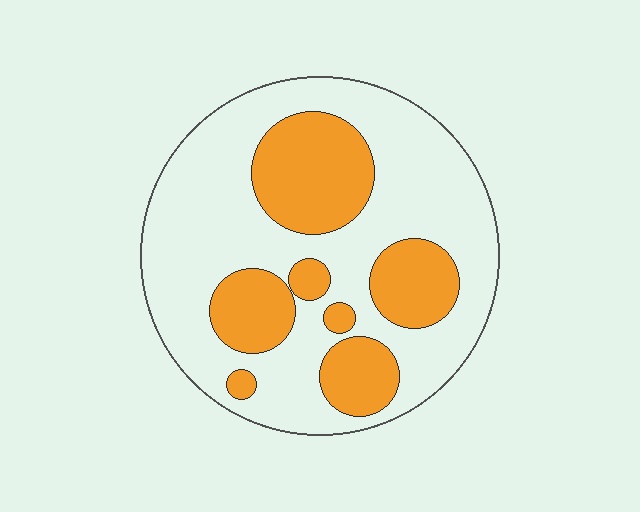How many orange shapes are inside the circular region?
7.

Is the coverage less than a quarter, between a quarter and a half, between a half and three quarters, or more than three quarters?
Between a quarter and a half.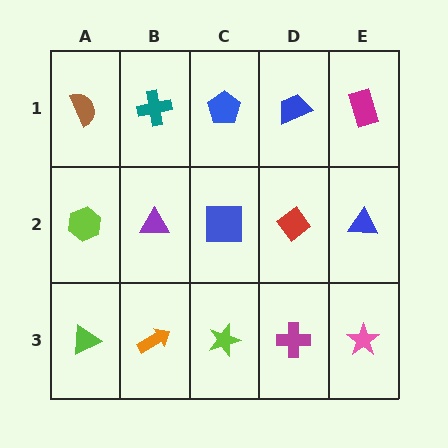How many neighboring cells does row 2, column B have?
4.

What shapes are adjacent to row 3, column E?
A blue triangle (row 2, column E), a magenta cross (row 3, column D).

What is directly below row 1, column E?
A blue triangle.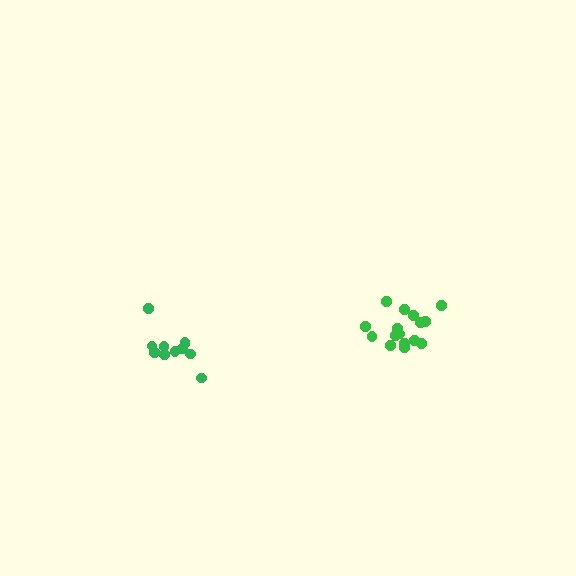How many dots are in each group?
Group 1: 11 dots, Group 2: 16 dots (27 total).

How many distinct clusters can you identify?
There are 2 distinct clusters.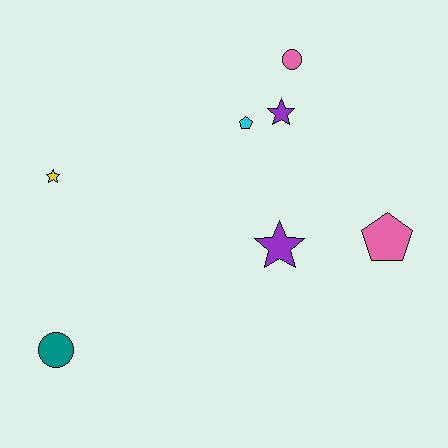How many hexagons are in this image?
There are no hexagons.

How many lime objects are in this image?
There are no lime objects.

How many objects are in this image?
There are 7 objects.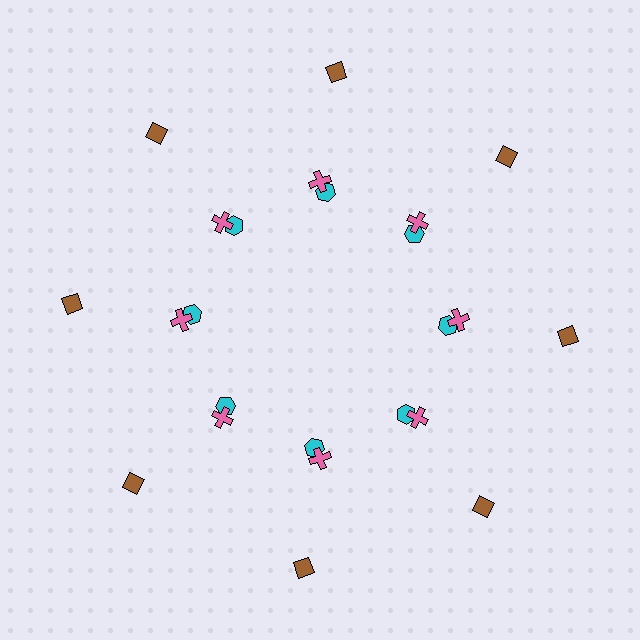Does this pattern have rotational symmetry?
Yes, this pattern has 8-fold rotational symmetry. It looks the same after rotating 45 degrees around the center.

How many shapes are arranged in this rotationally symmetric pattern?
There are 24 shapes, arranged in 8 groups of 3.